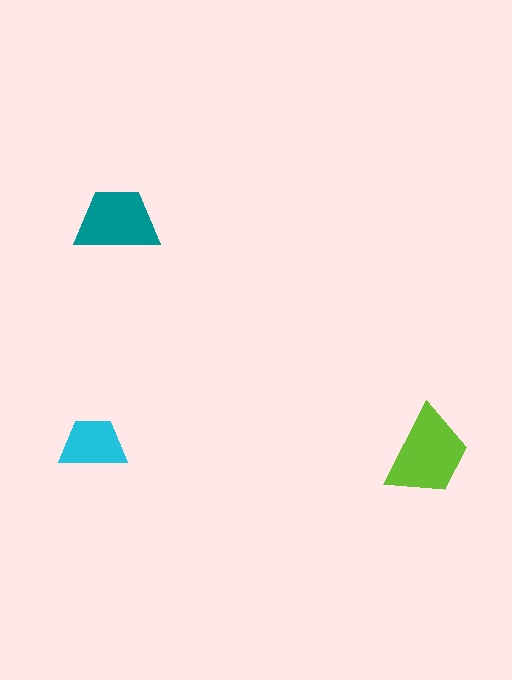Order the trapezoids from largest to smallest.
the lime one, the teal one, the cyan one.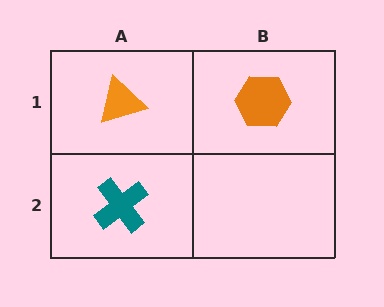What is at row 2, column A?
A teal cross.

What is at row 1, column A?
An orange triangle.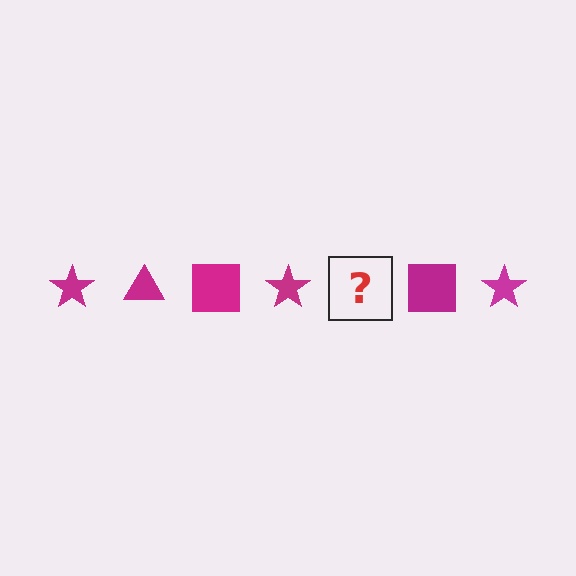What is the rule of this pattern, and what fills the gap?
The rule is that the pattern cycles through star, triangle, square shapes in magenta. The gap should be filled with a magenta triangle.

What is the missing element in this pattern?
The missing element is a magenta triangle.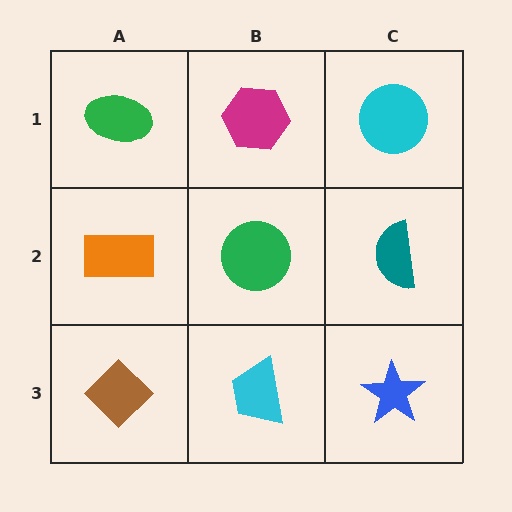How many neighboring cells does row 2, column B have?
4.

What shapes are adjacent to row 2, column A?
A green ellipse (row 1, column A), a brown diamond (row 3, column A), a green circle (row 2, column B).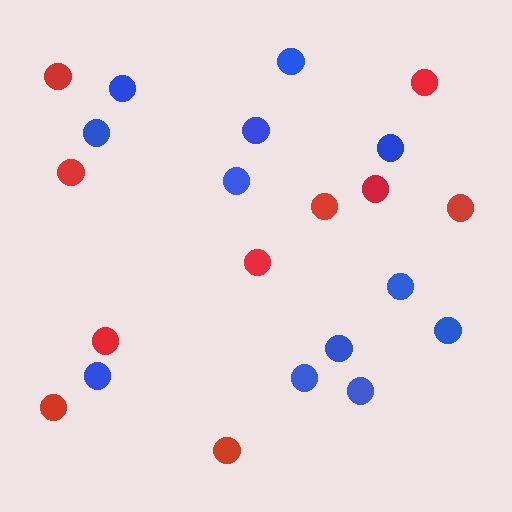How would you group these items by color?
There are 2 groups: one group of red circles (10) and one group of blue circles (12).